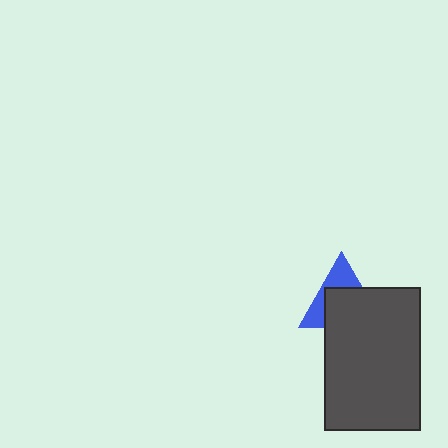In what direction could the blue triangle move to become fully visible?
The blue triangle could move up. That would shift it out from behind the dark gray rectangle entirely.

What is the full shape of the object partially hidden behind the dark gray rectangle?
The partially hidden object is a blue triangle.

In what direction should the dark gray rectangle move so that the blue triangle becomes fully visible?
The dark gray rectangle should move down. That is the shortest direction to clear the overlap and leave the blue triangle fully visible.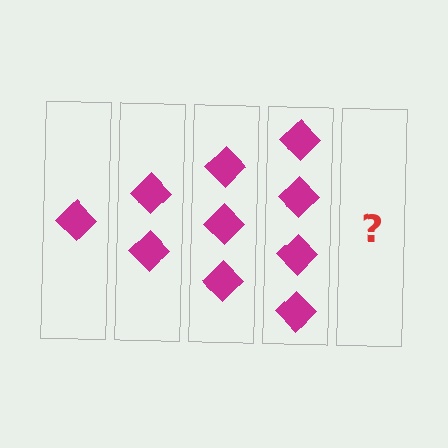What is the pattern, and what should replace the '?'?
The pattern is that each step adds one more diamond. The '?' should be 5 diamonds.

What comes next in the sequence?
The next element should be 5 diamonds.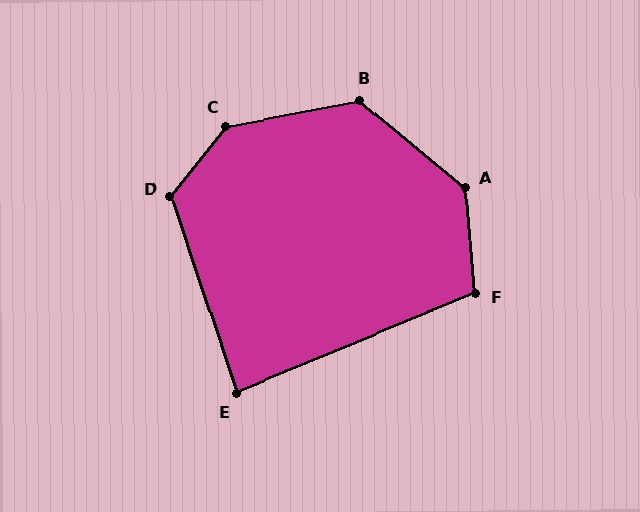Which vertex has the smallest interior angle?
E, at approximately 86 degrees.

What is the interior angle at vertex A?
Approximately 135 degrees (obtuse).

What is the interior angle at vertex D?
Approximately 124 degrees (obtuse).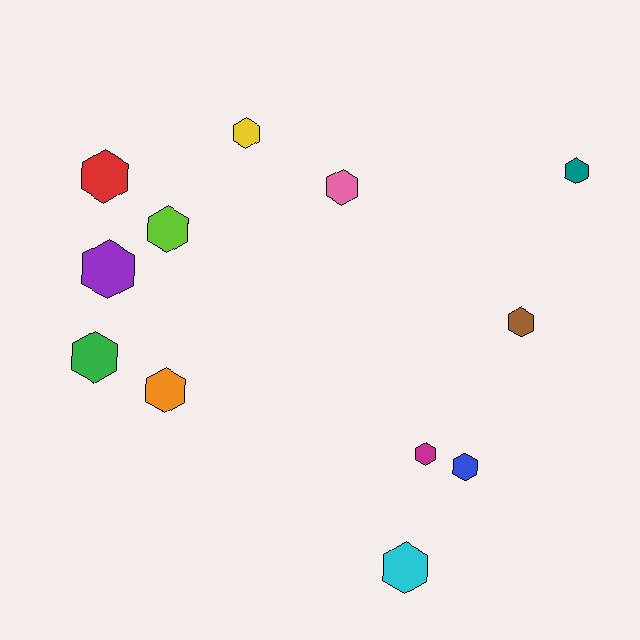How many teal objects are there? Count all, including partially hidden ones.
There is 1 teal object.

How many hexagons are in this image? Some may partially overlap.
There are 12 hexagons.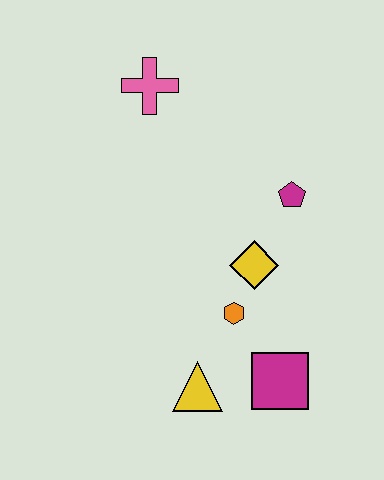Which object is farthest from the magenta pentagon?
The yellow triangle is farthest from the magenta pentagon.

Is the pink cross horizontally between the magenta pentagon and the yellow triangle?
No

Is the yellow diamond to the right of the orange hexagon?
Yes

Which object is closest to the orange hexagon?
The yellow diamond is closest to the orange hexagon.